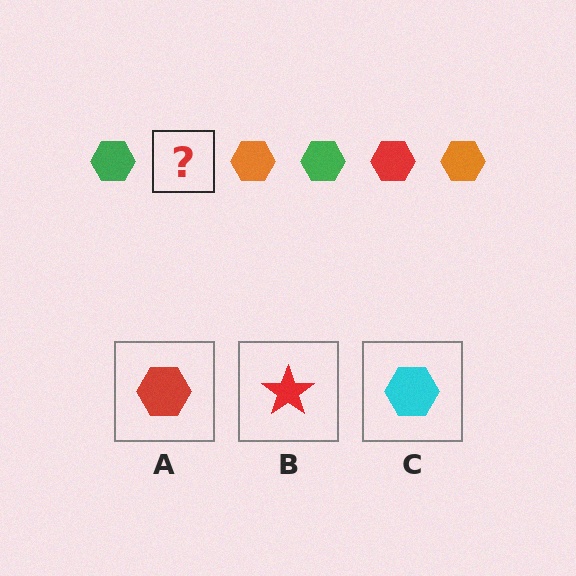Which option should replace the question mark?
Option A.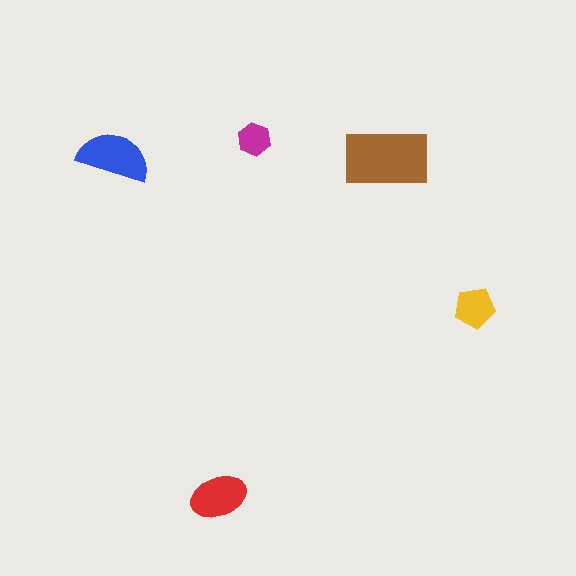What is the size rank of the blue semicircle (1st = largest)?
2nd.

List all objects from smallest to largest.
The magenta hexagon, the yellow pentagon, the red ellipse, the blue semicircle, the brown rectangle.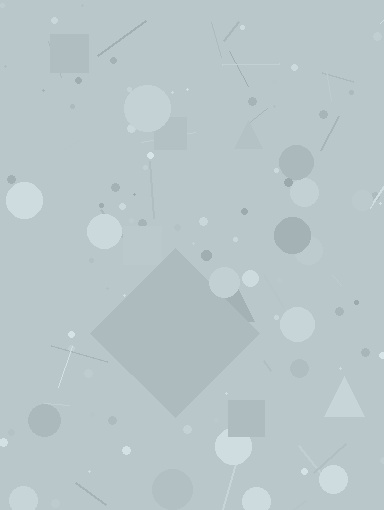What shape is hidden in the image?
A diamond is hidden in the image.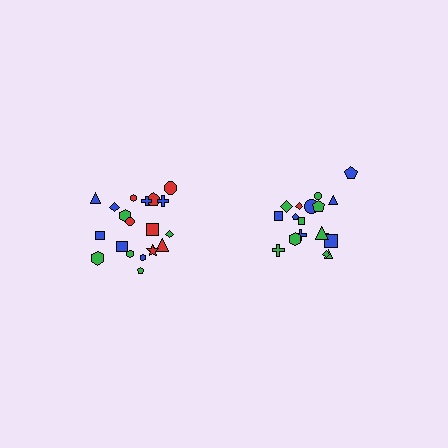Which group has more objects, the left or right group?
The left group.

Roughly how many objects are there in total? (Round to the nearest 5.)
Roughly 40 objects in total.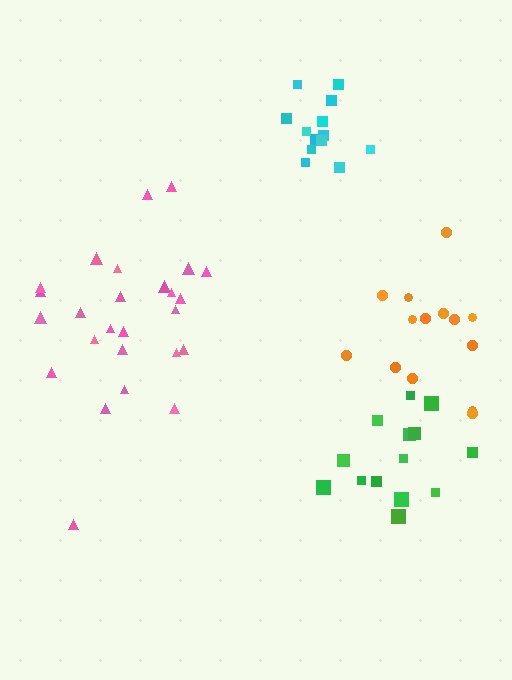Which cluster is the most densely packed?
Cyan.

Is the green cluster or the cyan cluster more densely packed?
Cyan.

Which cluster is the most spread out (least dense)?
Orange.